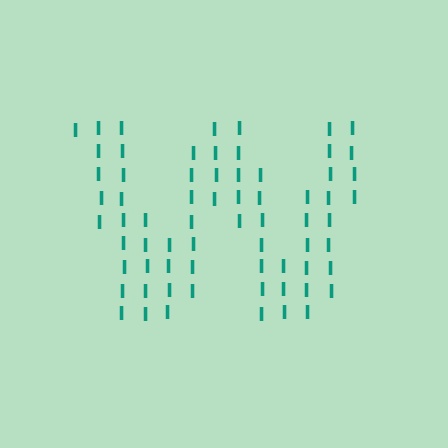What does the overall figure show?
The overall figure shows the letter W.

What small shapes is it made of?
It is made of small letter I's.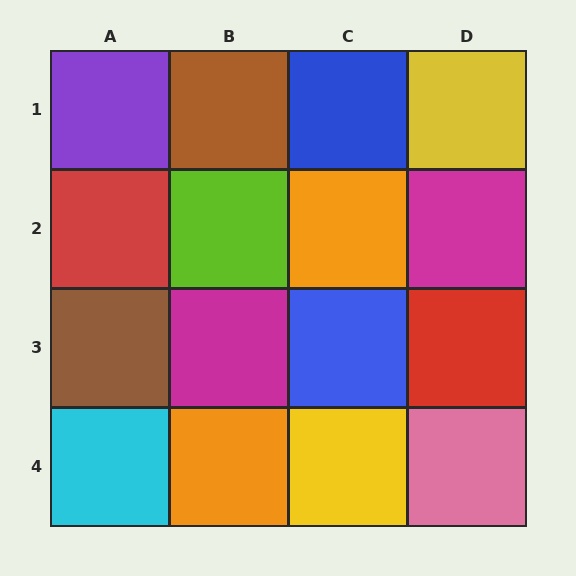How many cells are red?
2 cells are red.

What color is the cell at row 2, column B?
Lime.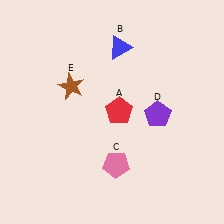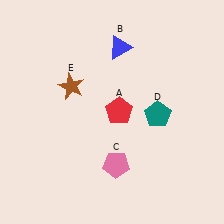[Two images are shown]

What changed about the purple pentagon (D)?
In Image 1, D is purple. In Image 2, it changed to teal.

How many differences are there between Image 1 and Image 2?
There is 1 difference between the two images.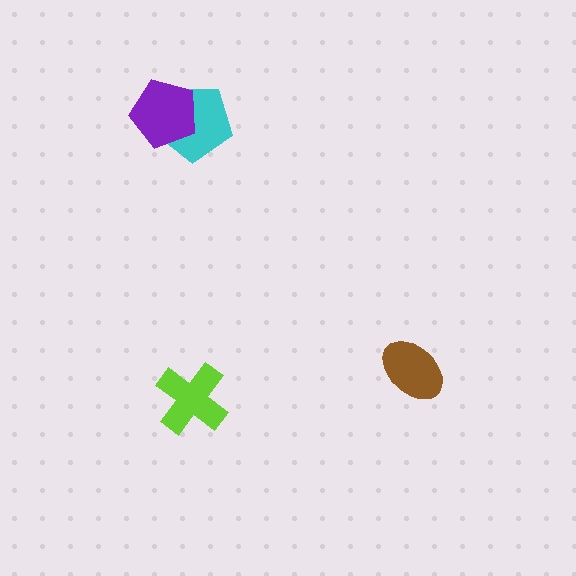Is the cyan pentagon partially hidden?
Yes, it is partially covered by another shape.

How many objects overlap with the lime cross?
0 objects overlap with the lime cross.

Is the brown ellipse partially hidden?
No, no other shape covers it.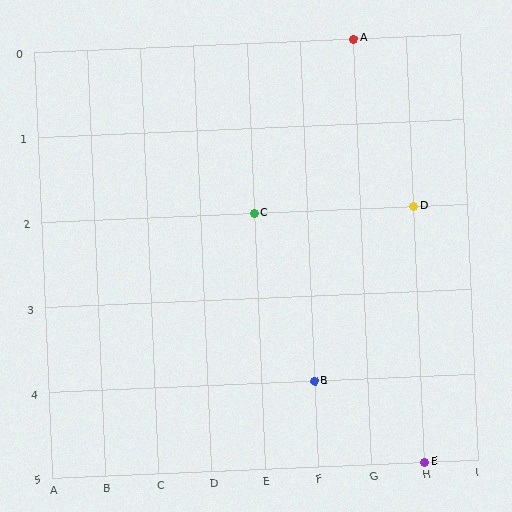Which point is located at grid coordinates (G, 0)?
Point A is at (G, 0).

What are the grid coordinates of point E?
Point E is at grid coordinates (H, 5).